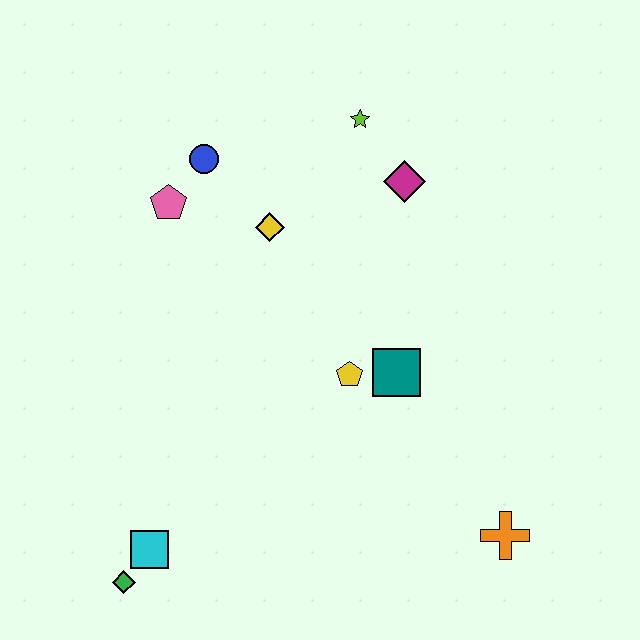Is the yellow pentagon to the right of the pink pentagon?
Yes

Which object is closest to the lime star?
The magenta diamond is closest to the lime star.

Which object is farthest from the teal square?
The green diamond is farthest from the teal square.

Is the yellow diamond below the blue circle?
Yes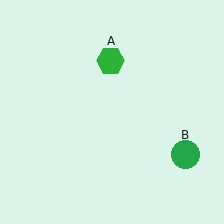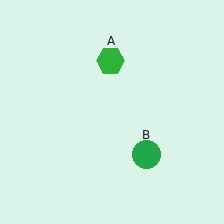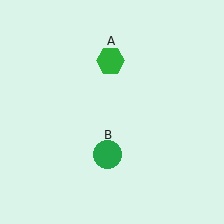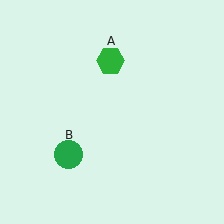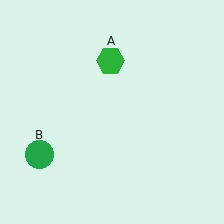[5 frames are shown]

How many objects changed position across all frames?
1 object changed position: green circle (object B).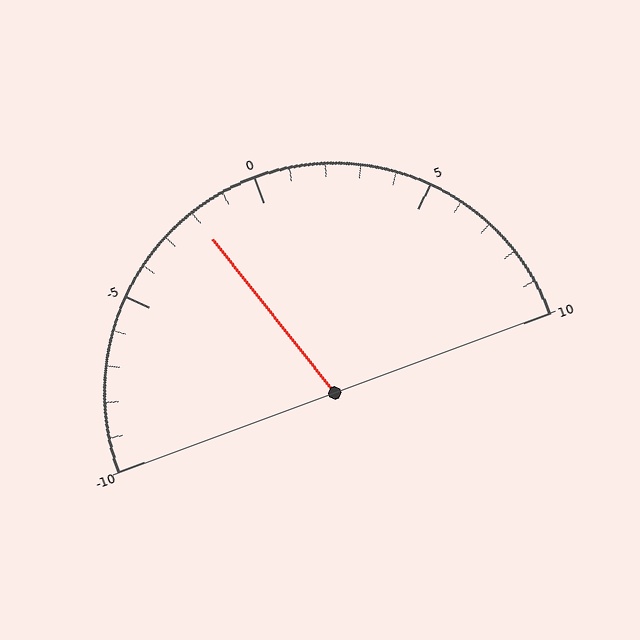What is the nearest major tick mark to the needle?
The nearest major tick mark is 0.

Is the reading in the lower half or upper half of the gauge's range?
The reading is in the lower half of the range (-10 to 10).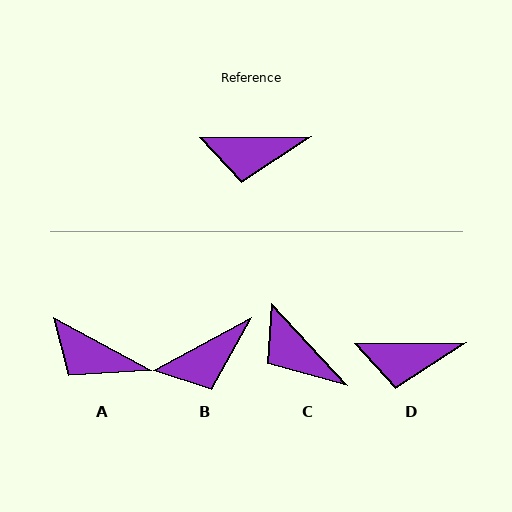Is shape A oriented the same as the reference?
No, it is off by about 29 degrees.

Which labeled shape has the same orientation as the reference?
D.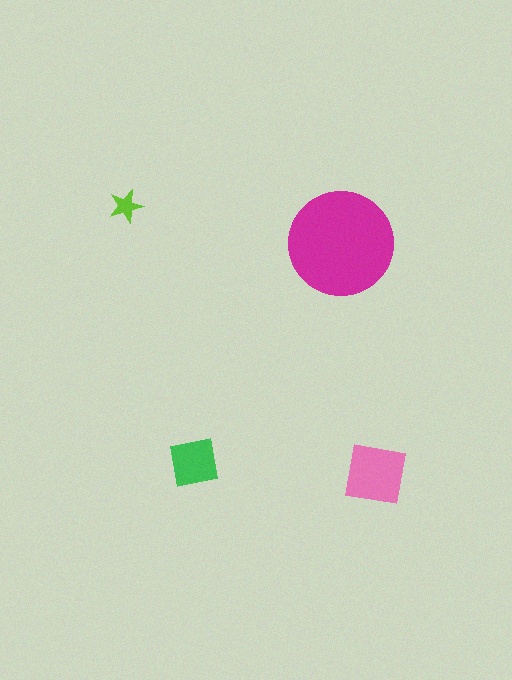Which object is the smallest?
The lime star.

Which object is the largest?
The magenta circle.